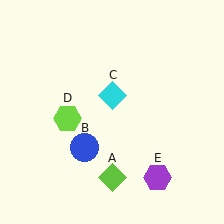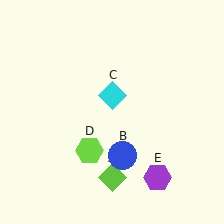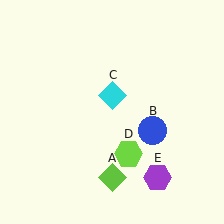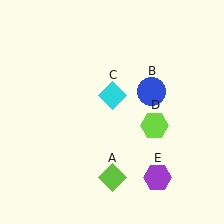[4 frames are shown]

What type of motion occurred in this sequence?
The blue circle (object B), lime hexagon (object D) rotated counterclockwise around the center of the scene.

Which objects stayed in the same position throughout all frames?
Lime diamond (object A) and cyan diamond (object C) and purple hexagon (object E) remained stationary.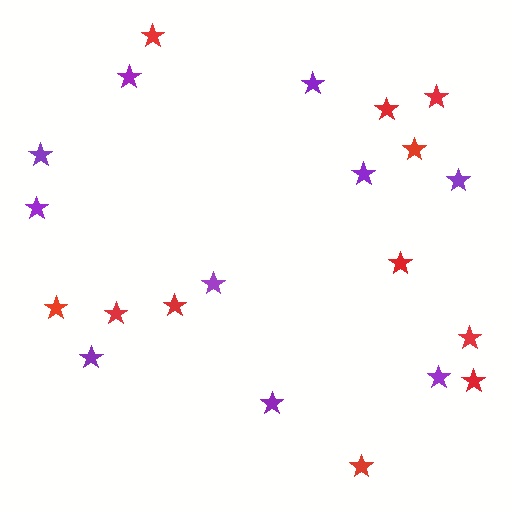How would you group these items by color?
There are 2 groups: one group of red stars (11) and one group of purple stars (10).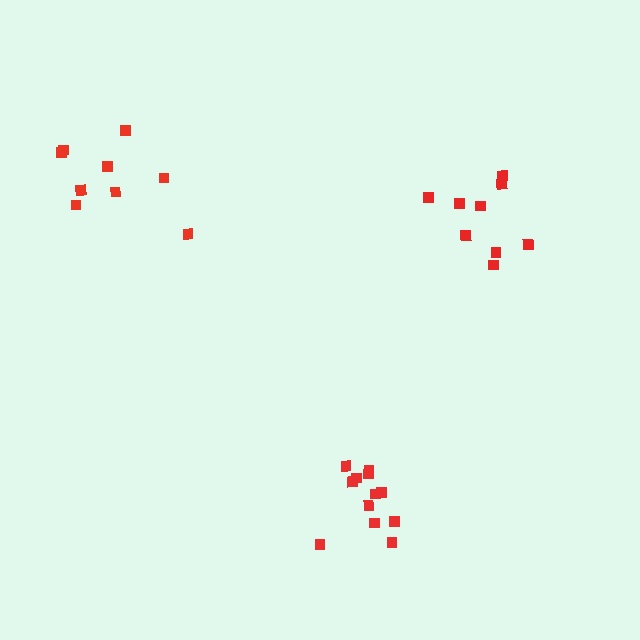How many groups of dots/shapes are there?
There are 3 groups.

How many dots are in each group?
Group 1: 9 dots, Group 2: 12 dots, Group 3: 9 dots (30 total).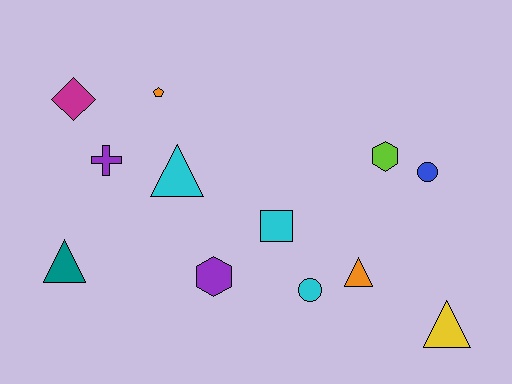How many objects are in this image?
There are 12 objects.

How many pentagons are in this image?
There is 1 pentagon.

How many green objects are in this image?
There are no green objects.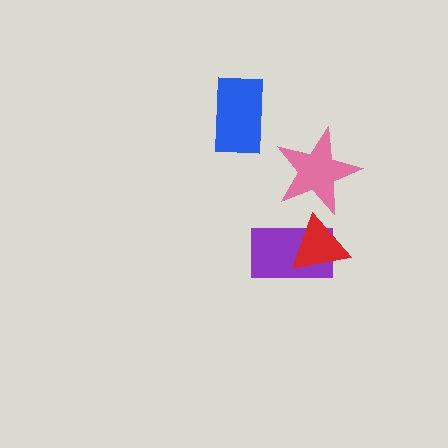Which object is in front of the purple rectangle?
The red triangle is in front of the purple rectangle.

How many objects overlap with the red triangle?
1 object overlaps with the red triangle.